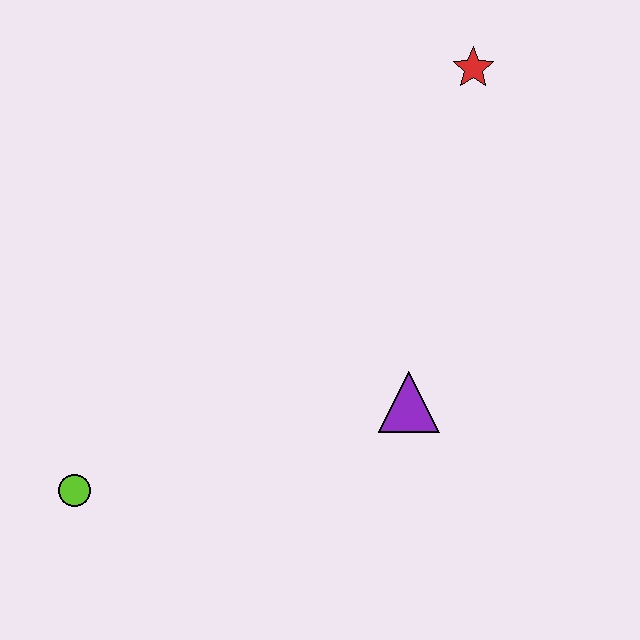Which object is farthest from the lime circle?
The red star is farthest from the lime circle.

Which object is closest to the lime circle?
The purple triangle is closest to the lime circle.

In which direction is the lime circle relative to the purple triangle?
The lime circle is to the left of the purple triangle.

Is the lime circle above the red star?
No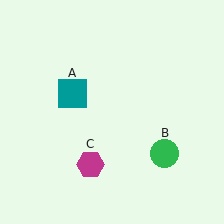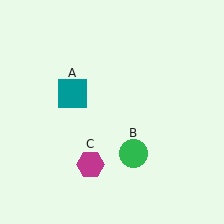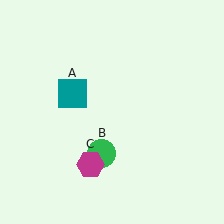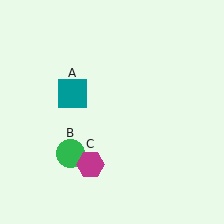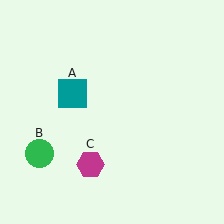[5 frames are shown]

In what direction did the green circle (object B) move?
The green circle (object B) moved left.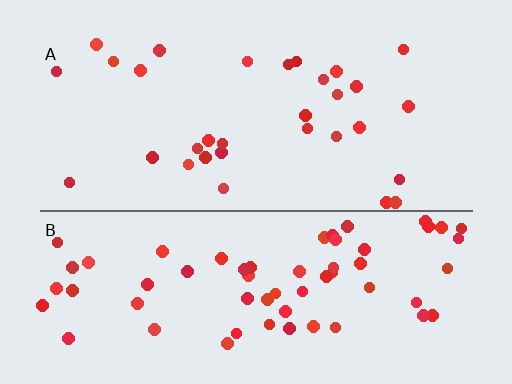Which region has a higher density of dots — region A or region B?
B (the bottom).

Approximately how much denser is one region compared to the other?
Approximately 2.0× — region B over region A.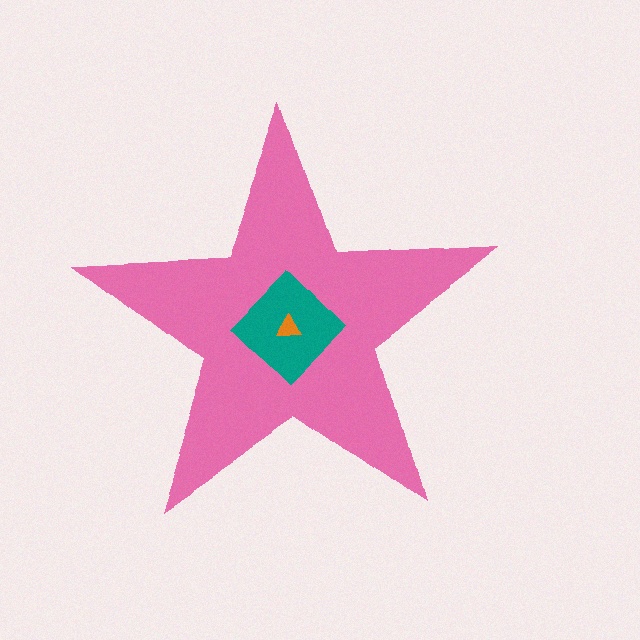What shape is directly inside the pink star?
The teal diamond.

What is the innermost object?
The orange triangle.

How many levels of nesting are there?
3.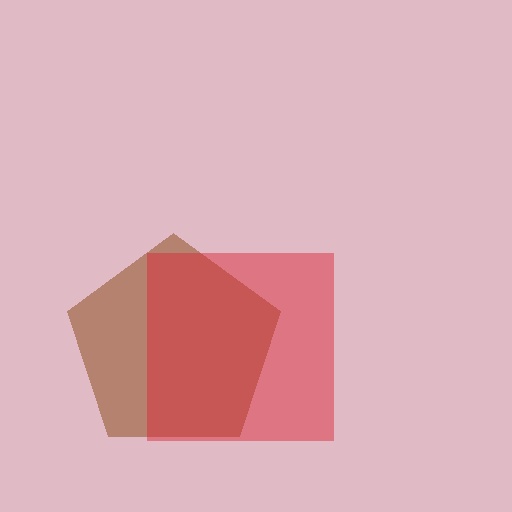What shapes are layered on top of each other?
The layered shapes are: a brown pentagon, a red square.